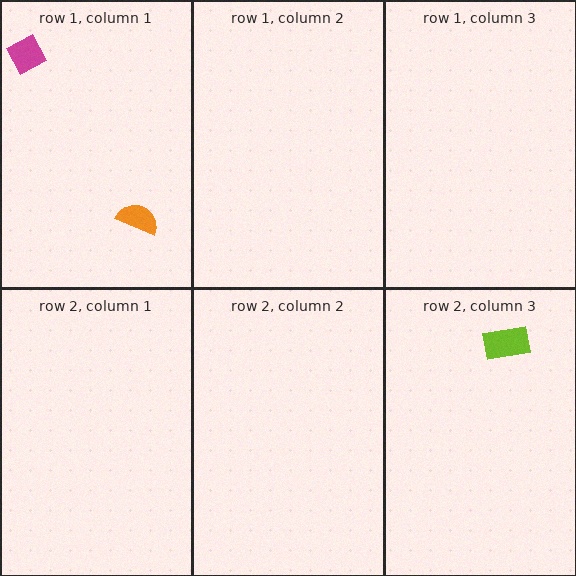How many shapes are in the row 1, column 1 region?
2.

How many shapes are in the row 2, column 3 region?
1.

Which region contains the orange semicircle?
The row 1, column 1 region.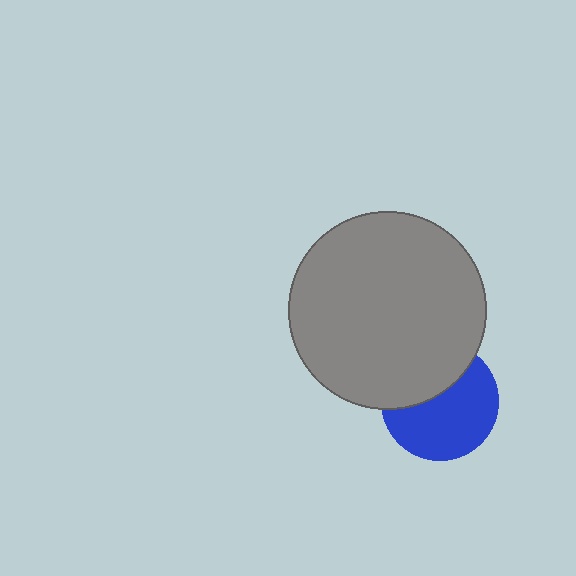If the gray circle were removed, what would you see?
You would see the complete blue circle.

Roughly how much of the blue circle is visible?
About half of it is visible (roughly 62%).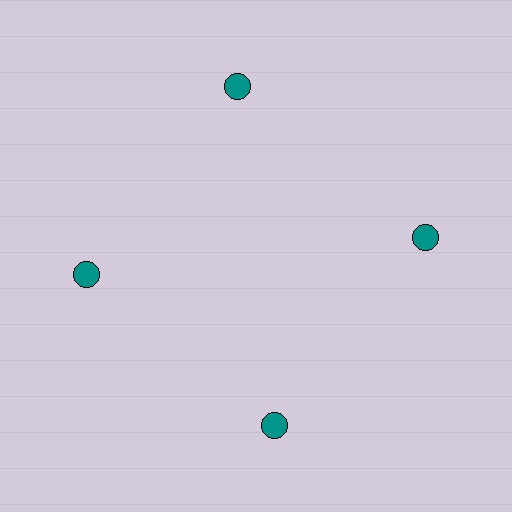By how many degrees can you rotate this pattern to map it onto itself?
The pattern maps onto itself every 90 degrees of rotation.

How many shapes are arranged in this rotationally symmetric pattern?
There are 4 shapes, arranged in 4 groups of 1.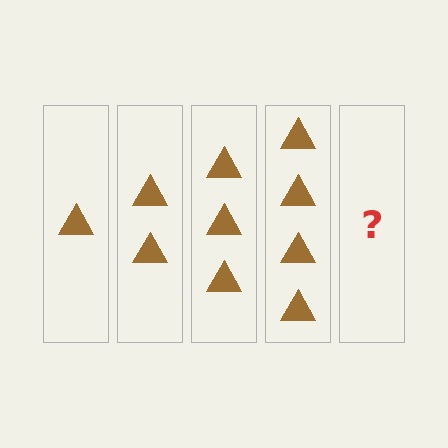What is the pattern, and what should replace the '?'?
The pattern is that each step adds one more triangle. The '?' should be 5 triangles.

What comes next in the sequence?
The next element should be 5 triangles.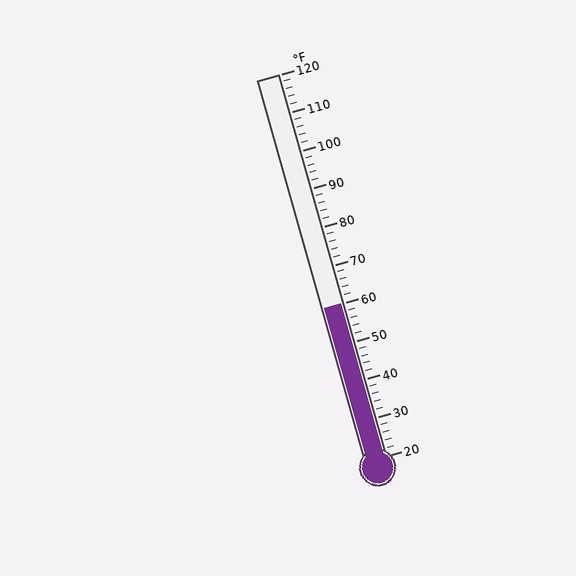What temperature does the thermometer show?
The thermometer shows approximately 60°F.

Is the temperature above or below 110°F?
The temperature is below 110°F.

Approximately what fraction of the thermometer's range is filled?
The thermometer is filled to approximately 40% of its range.